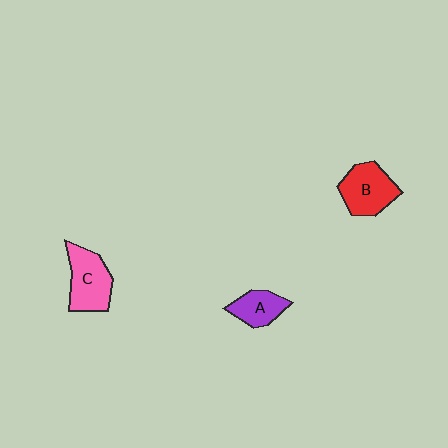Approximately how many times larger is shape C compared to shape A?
Approximately 1.6 times.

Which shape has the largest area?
Shape C (pink).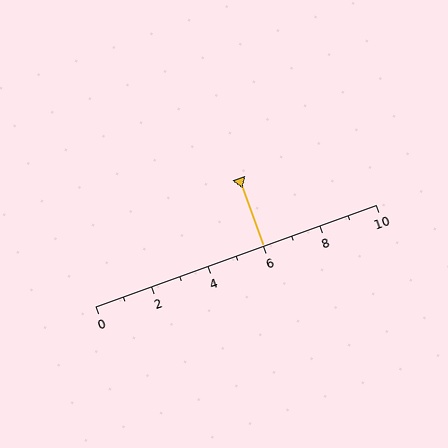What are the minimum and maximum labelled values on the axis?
The axis runs from 0 to 10.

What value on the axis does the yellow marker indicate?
The marker indicates approximately 6.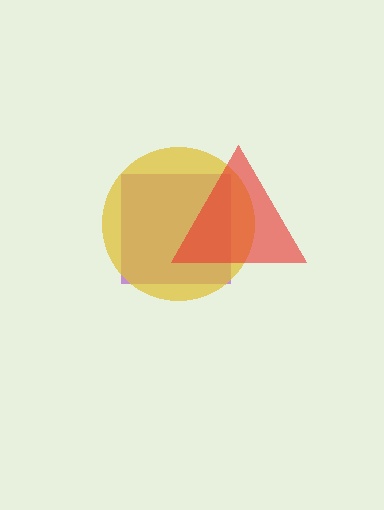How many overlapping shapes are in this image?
There are 3 overlapping shapes in the image.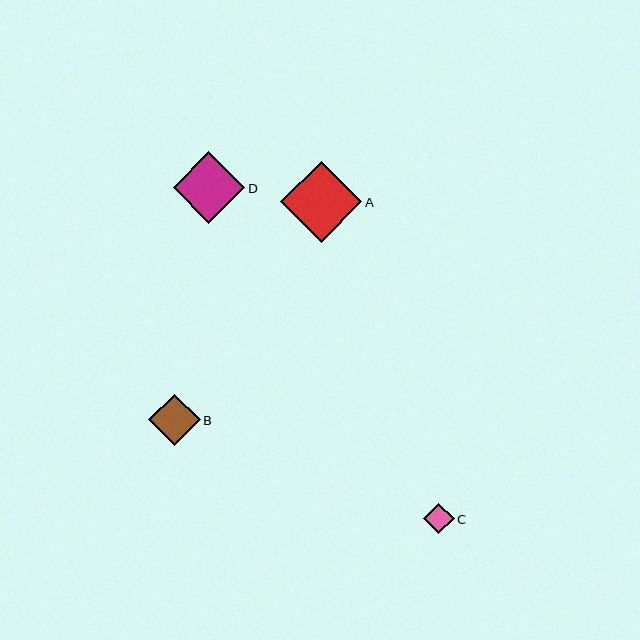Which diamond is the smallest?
Diamond C is the smallest with a size of approximately 31 pixels.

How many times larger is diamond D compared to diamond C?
Diamond D is approximately 2.3 times the size of diamond C.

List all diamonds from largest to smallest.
From largest to smallest: A, D, B, C.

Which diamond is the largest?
Diamond A is the largest with a size of approximately 81 pixels.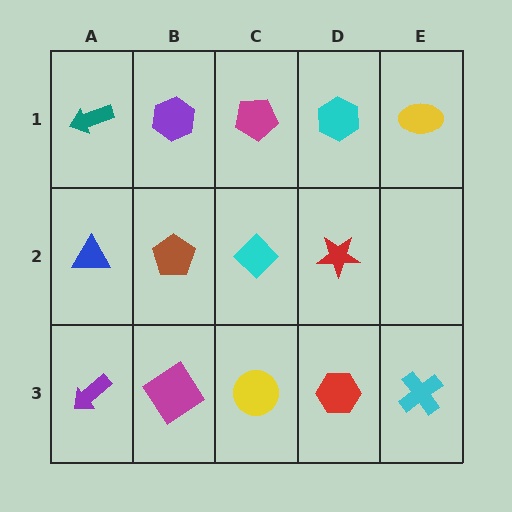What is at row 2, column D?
A red star.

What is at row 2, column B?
A brown pentagon.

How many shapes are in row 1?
5 shapes.